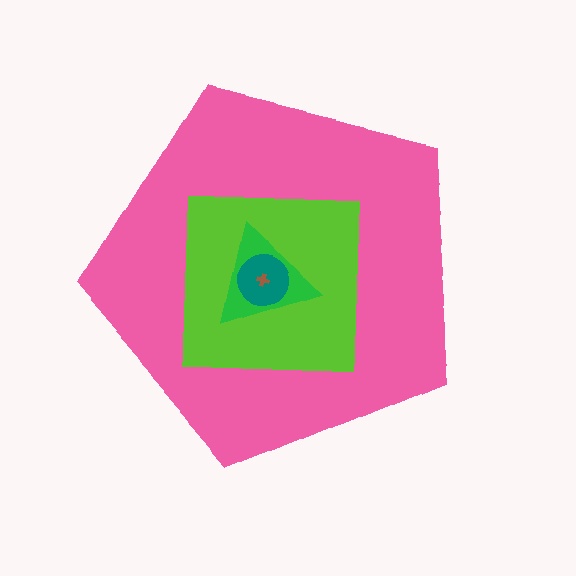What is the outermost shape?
The pink pentagon.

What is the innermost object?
The brown cross.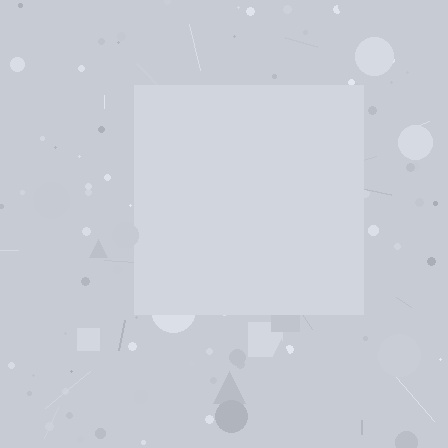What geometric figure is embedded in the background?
A square is embedded in the background.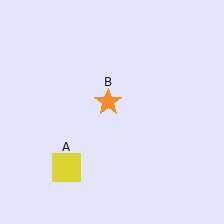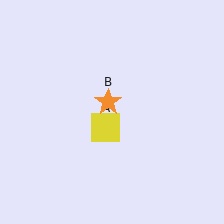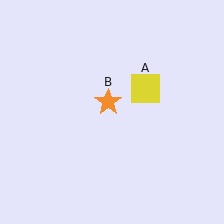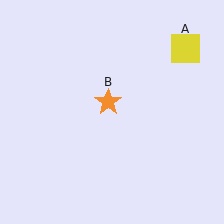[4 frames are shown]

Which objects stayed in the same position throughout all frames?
Orange star (object B) remained stationary.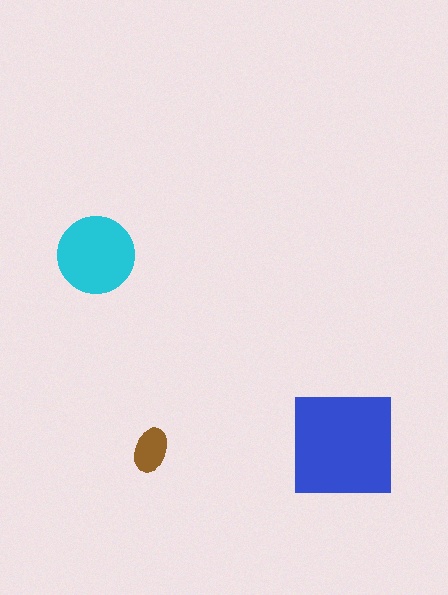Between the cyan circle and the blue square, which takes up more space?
The blue square.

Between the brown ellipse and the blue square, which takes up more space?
The blue square.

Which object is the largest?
The blue square.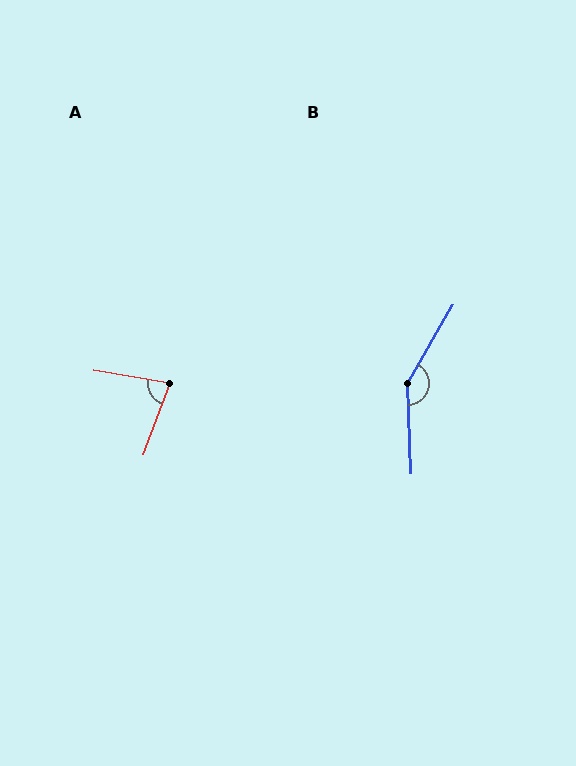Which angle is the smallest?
A, at approximately 79 degrees.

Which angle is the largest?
B, at approximately 147 degrees.